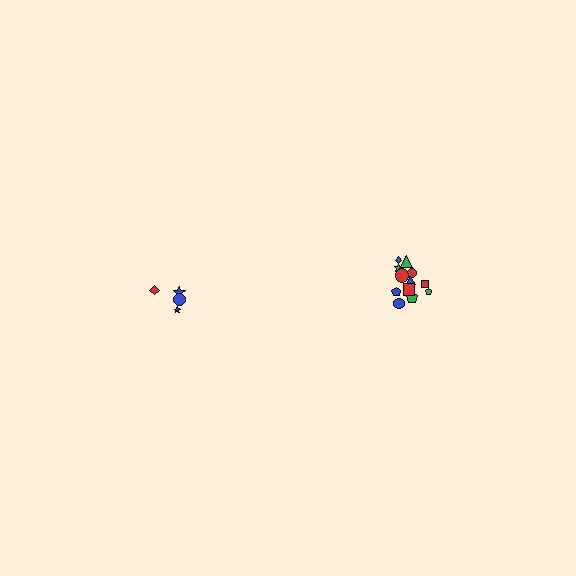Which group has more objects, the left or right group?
The right group.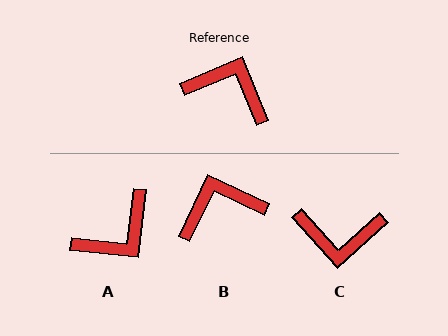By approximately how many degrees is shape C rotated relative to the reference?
Approximately 160 degrees clockwise.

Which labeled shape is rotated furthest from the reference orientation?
C, about 160 degrees away.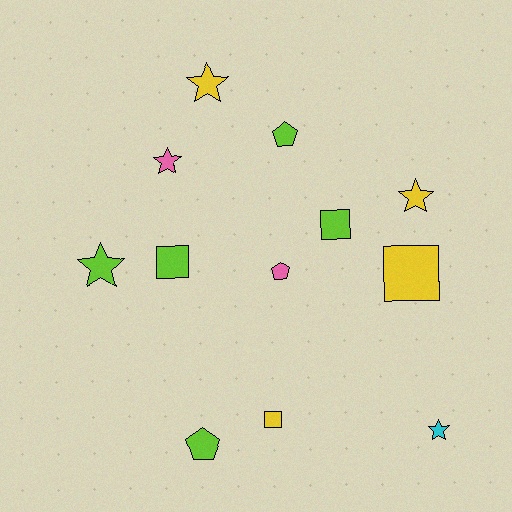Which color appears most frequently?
Lime, with 5 objects.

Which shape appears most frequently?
Star, with 5 objects.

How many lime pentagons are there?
There are 2 lime pentagons.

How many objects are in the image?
There are 12 objects.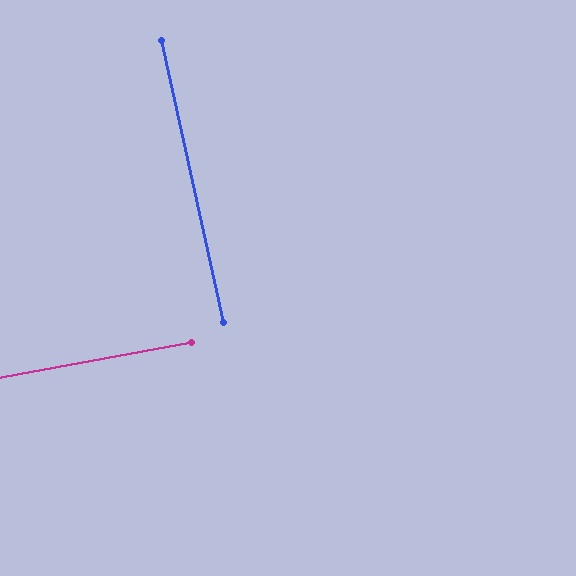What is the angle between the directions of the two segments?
Approximately 88 degrees.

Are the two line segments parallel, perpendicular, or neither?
Perpendicular — they meet at approximately 88°.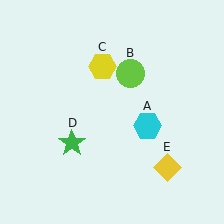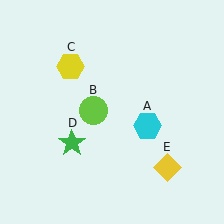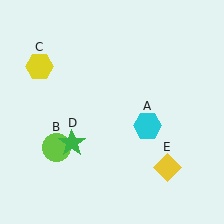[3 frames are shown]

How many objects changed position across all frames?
2 objects changed position: lime circle (object B), yellow hexagon (object C).